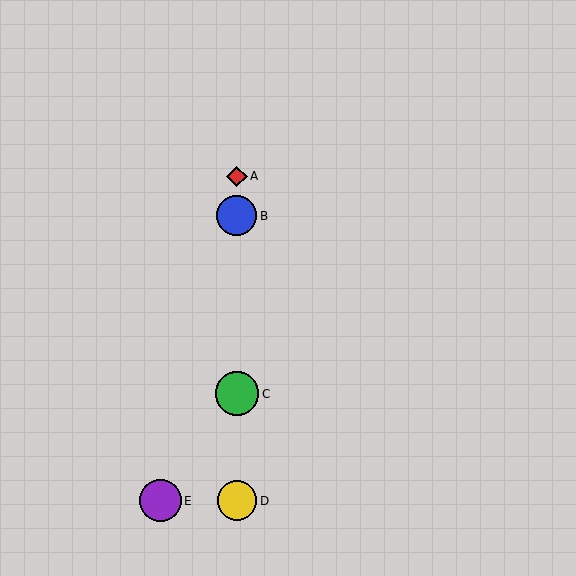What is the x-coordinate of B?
Object B is at x≈237.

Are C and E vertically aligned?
No, C is at x≈237 and E is at x≈160.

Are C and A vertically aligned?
Yes, both are at x≈237.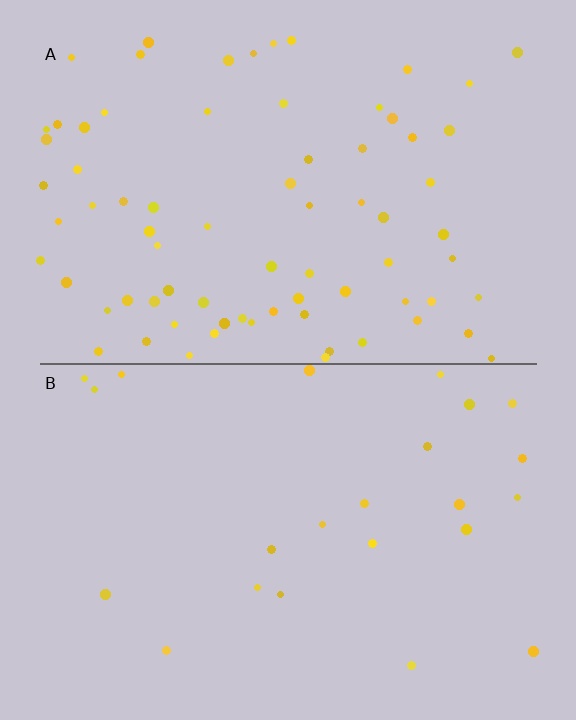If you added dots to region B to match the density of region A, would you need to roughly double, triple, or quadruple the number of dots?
Approximately triple.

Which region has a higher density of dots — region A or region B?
A (the top).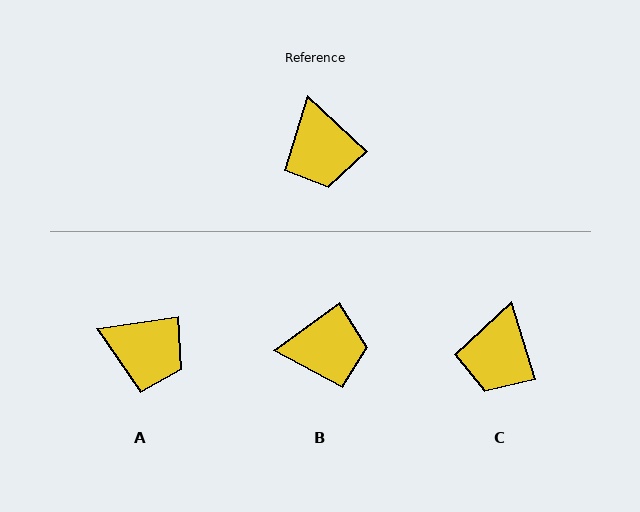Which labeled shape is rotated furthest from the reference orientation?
B, about 79 degrees away.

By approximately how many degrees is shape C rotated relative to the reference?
Approximately 30 degrees clockwise.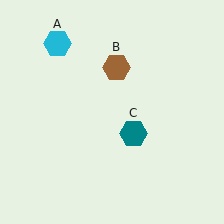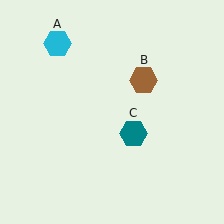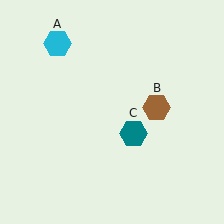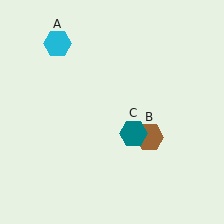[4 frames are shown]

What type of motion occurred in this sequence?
The brown hexagon (object B) rotated clockwise around the center of the scene.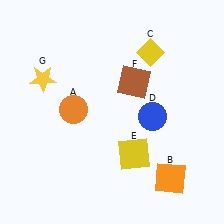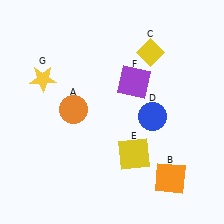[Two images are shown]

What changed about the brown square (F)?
In Image 1, F is brown. In Image 2, it changed to purple.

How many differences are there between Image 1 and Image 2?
There is 1 difference between the two images.